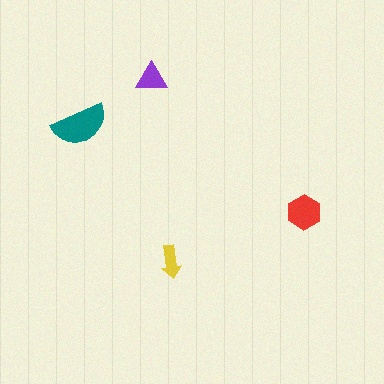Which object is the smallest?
The yellow arrow.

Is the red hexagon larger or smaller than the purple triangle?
Larger.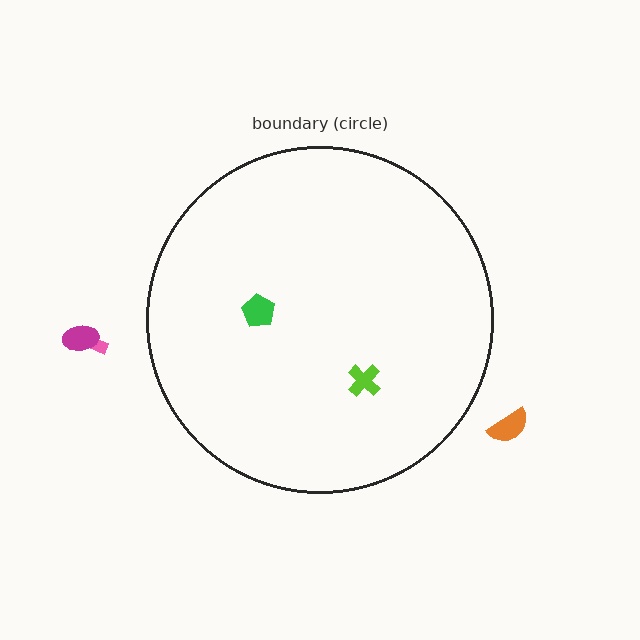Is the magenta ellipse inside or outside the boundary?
Outside.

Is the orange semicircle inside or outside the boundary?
Outside.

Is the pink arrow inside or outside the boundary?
Outside.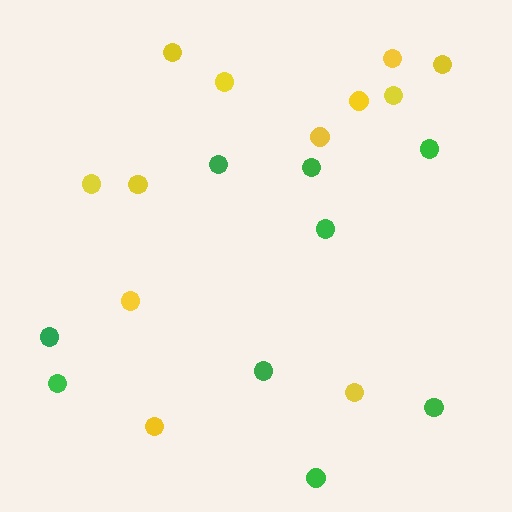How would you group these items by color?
There are 2 groups: one group of yellow circles (12) and one group of green circles (9).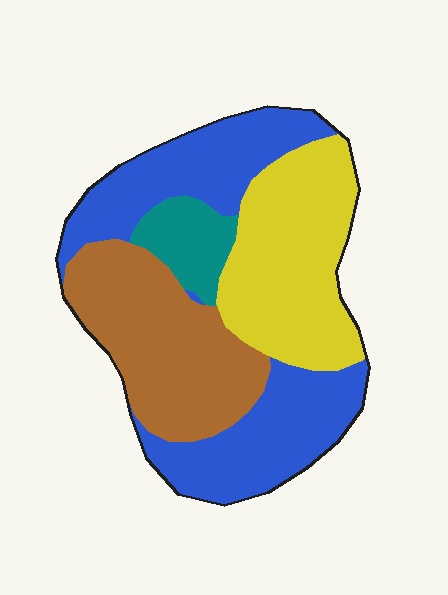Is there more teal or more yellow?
Yellow.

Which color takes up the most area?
Blue, at roughly 40%.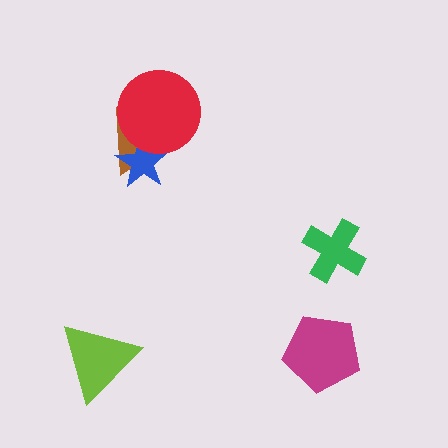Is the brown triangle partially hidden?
Yes, it is partially covered by another shape.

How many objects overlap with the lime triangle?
0 objects overlap with the lime triangle.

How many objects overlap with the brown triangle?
2 objects overlap with the brown triangle.